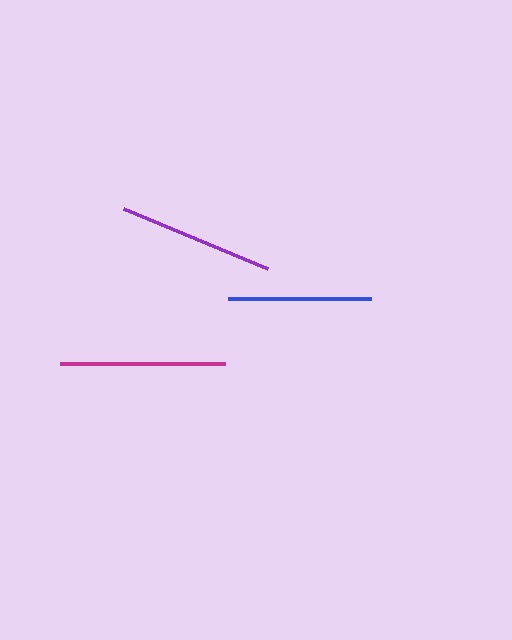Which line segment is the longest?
The magenta line is the longest at approximately 165 pixels.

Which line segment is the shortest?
The blue line is the shortest at approximately 143 pixels.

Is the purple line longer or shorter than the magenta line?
The magenta line is longer than the purple line.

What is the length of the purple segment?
The purple segment is approximately 155 pixels long.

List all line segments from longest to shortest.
From longest to shortest: magenta, purple, blue.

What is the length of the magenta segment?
The magenta segment is approximately 165 pixels long.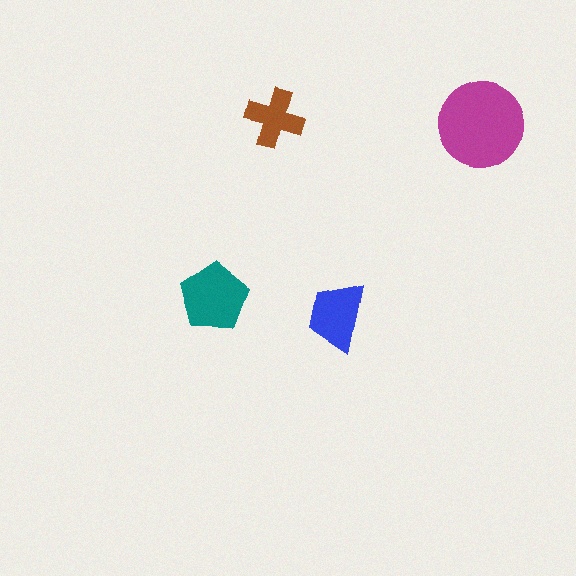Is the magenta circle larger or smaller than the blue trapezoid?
Larger.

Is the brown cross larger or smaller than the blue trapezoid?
Smaller.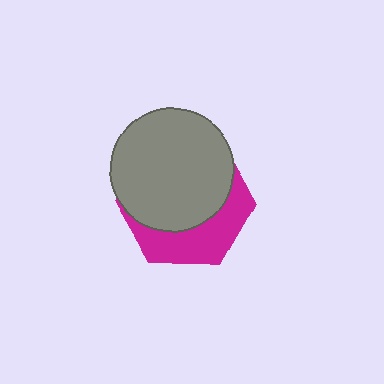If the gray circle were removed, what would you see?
You would see the complete magenta hexagon.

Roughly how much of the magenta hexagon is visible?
A small part of it is visible (roughly 37%).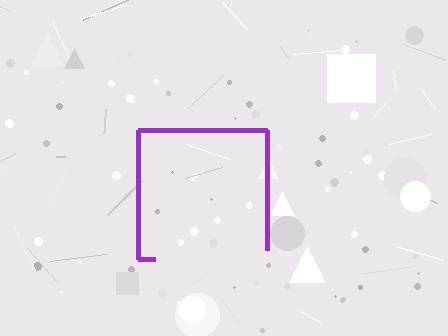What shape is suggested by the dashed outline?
The dashed outline suggests a square.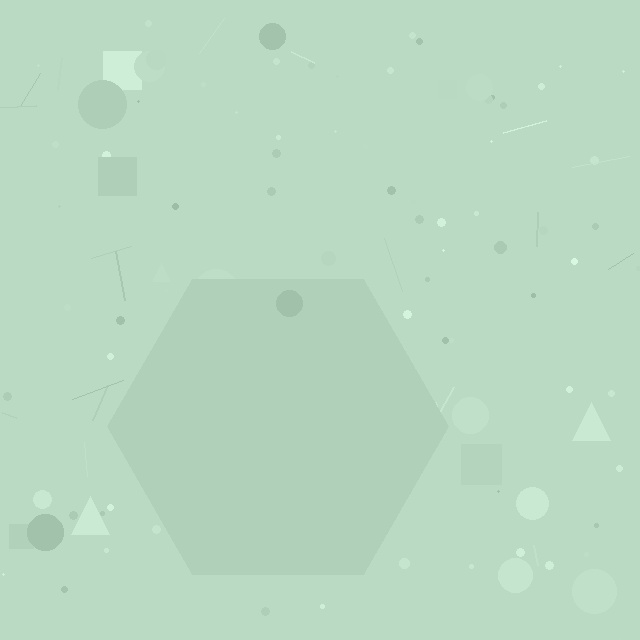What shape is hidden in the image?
A hexagon is hidden in the image.